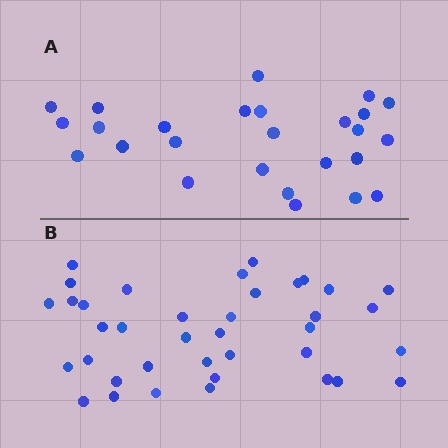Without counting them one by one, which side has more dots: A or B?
Region B (the bottom region) has more dots.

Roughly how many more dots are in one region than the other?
Region B has roughly 12 or so more dots than region A.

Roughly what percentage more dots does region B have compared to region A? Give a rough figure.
About 45% more.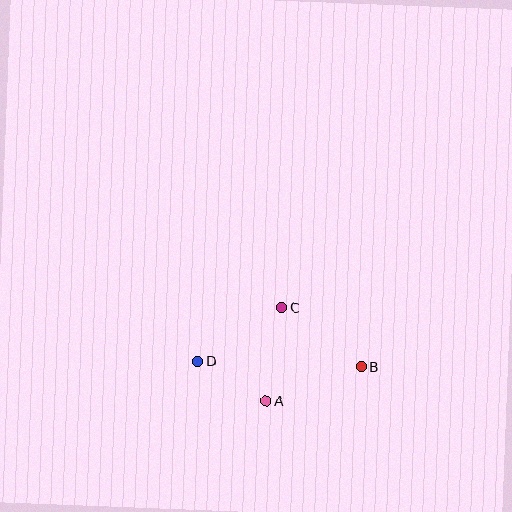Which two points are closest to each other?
Points A and D are closest to each other.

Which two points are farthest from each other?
Points B and D are farthest from each other.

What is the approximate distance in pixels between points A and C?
The distance between A and C is approximately 95 pixels.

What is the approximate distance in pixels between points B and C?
The distance between B and C is approximately 99 pixels.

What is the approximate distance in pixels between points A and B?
The distance between A and B is approximately 101 pixels.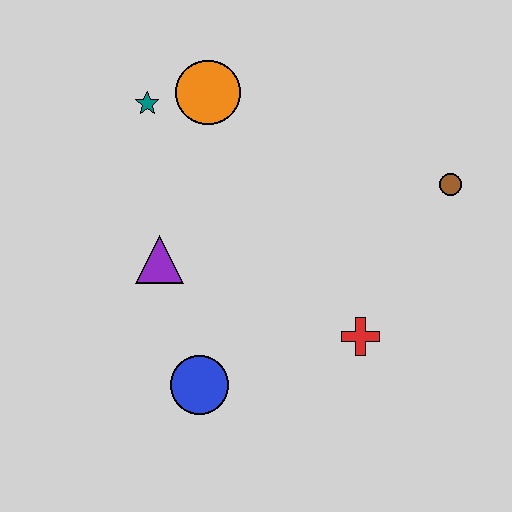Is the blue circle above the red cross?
No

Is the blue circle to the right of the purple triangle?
Yes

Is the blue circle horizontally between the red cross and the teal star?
Yes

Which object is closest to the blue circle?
The purple triangle is closest to the blue circle.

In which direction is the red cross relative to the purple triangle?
The red cross is to the right of the purple triangle.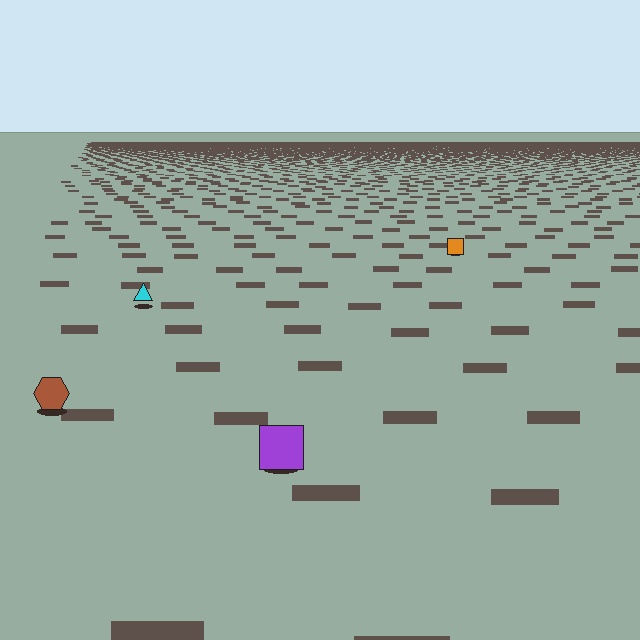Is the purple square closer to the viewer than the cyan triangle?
Yes. The purple square is closer — you can tell from the texture gradient: the ground texture is coarser near it.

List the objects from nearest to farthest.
From nearest to farthest: the purple square, the brown hexagon, the cyan triangle, the orange square.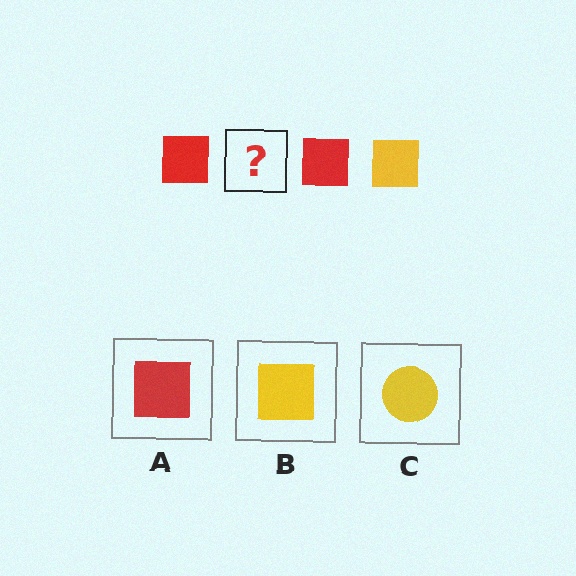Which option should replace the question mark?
Option B.